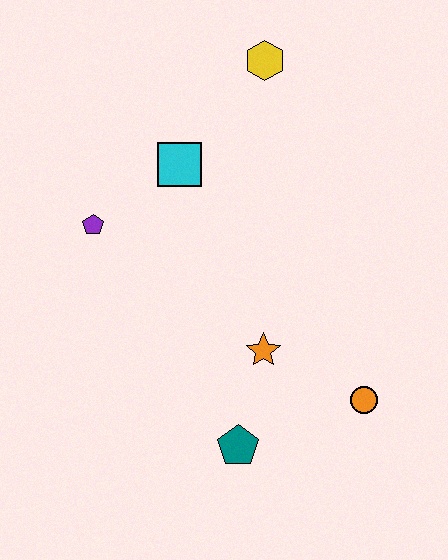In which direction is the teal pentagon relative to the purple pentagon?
The teal pentagon is below the purple pentagon.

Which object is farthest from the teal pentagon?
The yellow hexagon is farthest from the teal pentagon.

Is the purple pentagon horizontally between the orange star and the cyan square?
No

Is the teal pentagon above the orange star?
No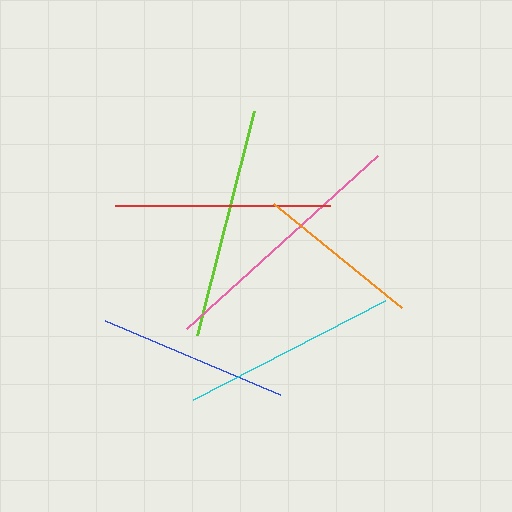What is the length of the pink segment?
The pink segment is approximately 257 pixels long.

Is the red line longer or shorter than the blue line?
The red line is longer than the blue line.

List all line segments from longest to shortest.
From longest to shortest: pink, lime, cyan, red, blue, orange.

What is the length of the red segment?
The red segment is approximately 215 pixels long.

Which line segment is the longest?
The pink line is the longest at approximately 257 pixels.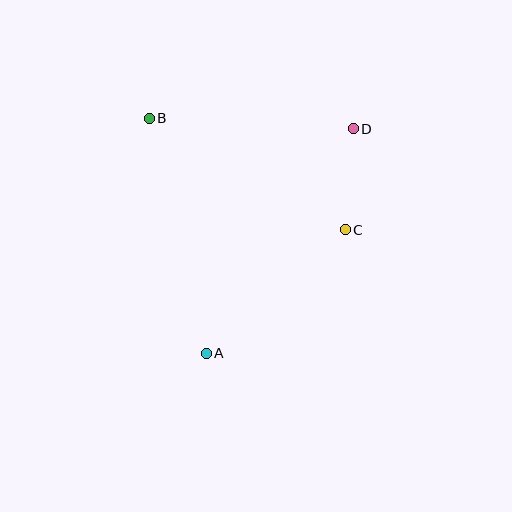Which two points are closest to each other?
Points C and D are closest to each other.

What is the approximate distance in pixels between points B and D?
The distance between B and D is approximately 204 pixels.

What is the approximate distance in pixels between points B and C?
The distance between B and C is approximately 225 pixels.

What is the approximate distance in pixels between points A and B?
The distance between A and B is approximately 242 pixels.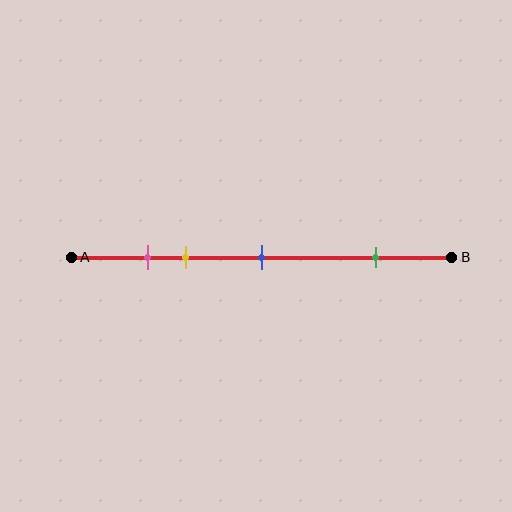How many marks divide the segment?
There are 4 marks dividing the segment.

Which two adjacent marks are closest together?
The pink and yellow marks are the closest adjacent pair.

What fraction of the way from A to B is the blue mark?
The blue mark is approximately 50% (0.5) of the way from A to B.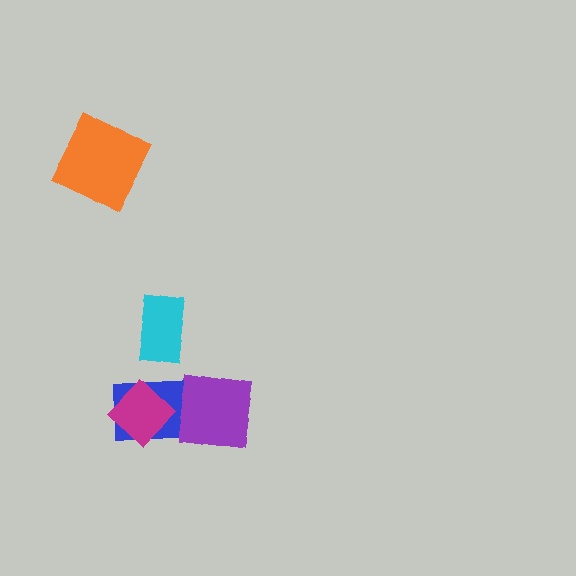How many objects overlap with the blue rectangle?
2 objects overlap with the blue rectangle.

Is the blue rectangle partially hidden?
Yes, it is partially covered by another shape.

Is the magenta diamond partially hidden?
No, no other shape covers it.